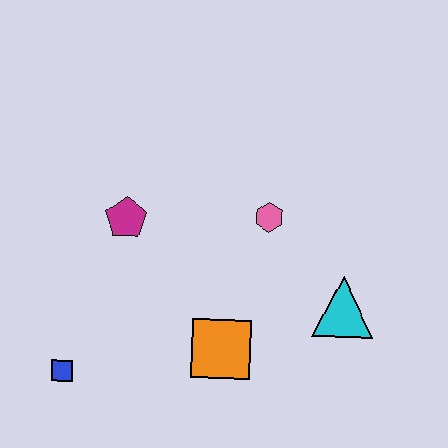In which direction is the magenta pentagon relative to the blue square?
The magenta pentagon is above the blue square.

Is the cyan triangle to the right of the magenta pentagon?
Yes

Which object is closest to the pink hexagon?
The cyan triangle is closest to the pink hexagon.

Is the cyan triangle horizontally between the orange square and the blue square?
No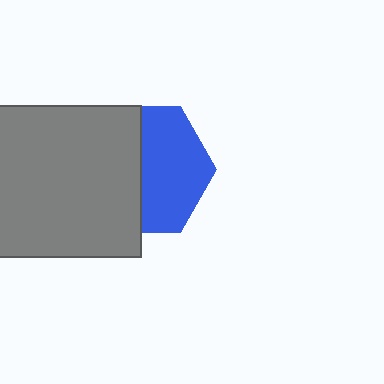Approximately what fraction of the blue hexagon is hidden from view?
Roughly 48% of the blue hexagon is hidden behind the gray square.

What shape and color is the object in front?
The object in front is a gray square.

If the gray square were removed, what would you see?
You would see the complete blue hexagon.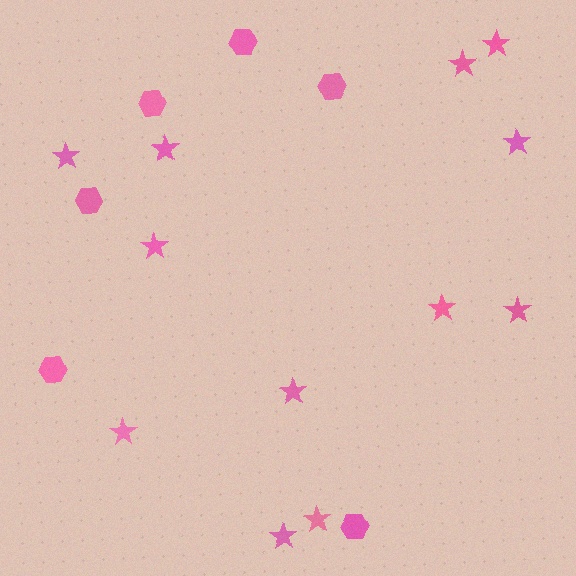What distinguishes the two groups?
There are 2 groups: one group of stars (12) and one group of hexagons (6).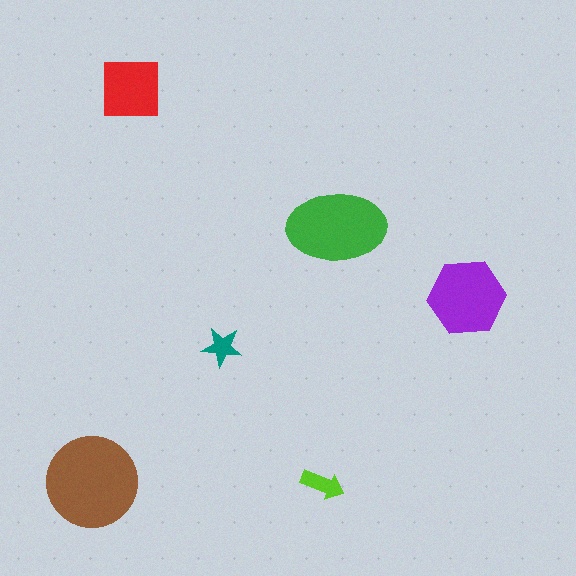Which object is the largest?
The brown circle.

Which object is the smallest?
The teal star.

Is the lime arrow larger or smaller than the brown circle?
Smaller.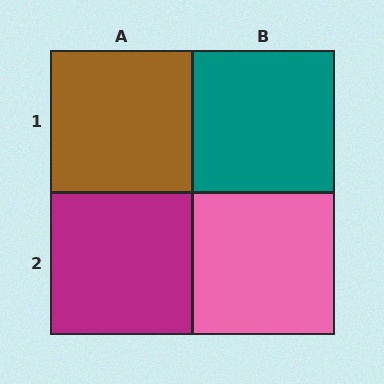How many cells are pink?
1 cell is pink.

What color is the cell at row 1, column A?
Brown.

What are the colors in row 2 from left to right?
Magenta, pink.